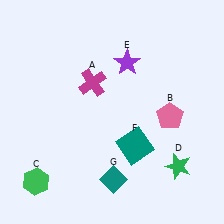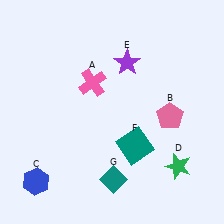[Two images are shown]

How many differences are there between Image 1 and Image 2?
There are 2 differences between the two images.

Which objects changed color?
A changed from magenta to pink. C changed from green to blue.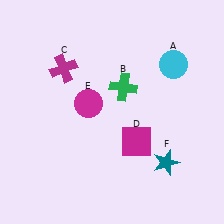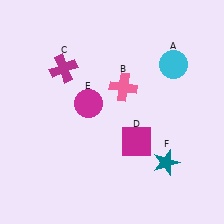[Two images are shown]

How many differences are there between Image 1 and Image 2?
There is 1 difference between the two images.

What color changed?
The cross (B) changed from green in Image 1 to pink in Image 2.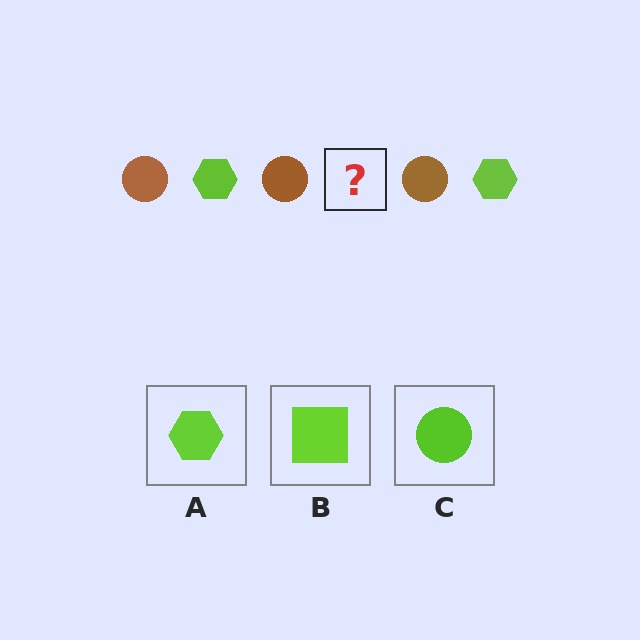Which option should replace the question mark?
Option A.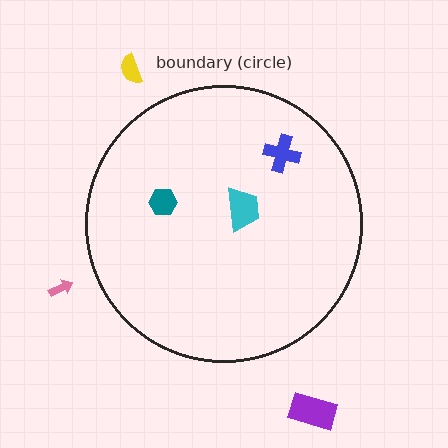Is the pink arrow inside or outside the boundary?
Outside.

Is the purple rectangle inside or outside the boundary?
Outside.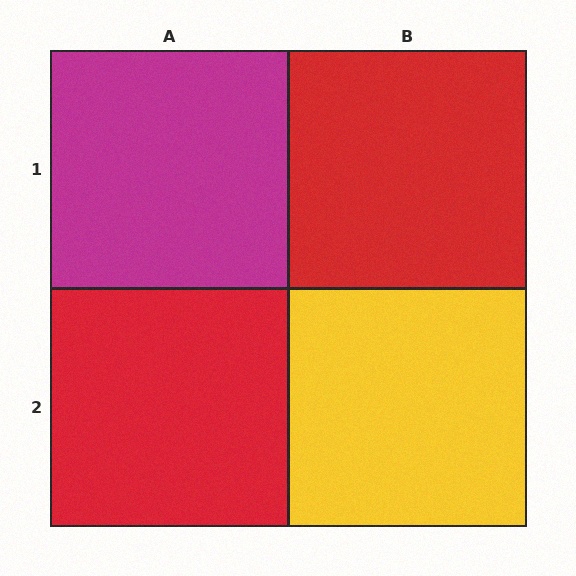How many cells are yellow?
1 cell is yellow.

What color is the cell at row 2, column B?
Yellow.